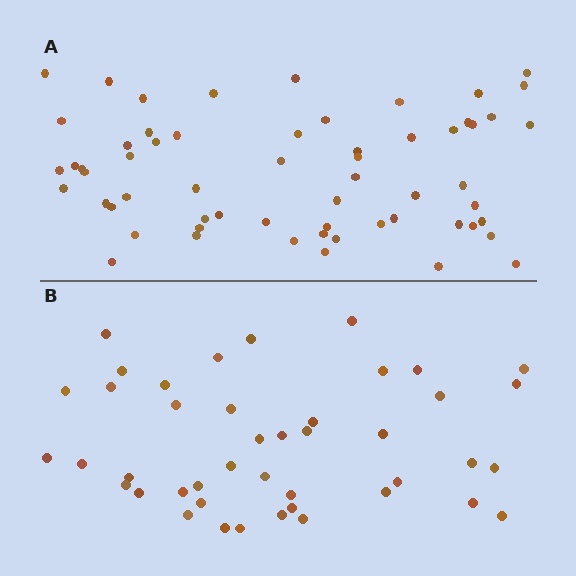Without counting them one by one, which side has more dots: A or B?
Region A (the top region) has more dots.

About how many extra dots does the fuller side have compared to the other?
Region A has approximately 15 more dots than region B.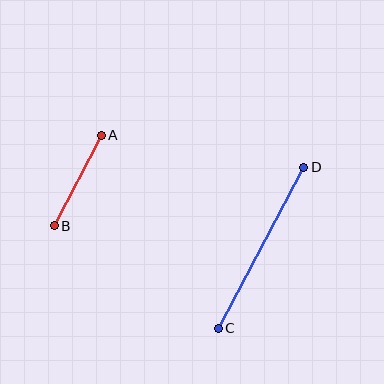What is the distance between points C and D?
The distance is approximately 182 pixels.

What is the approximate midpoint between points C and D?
The midpoint is at approximately (261, 248) pixels.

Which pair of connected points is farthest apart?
Points C and D are farthest apart.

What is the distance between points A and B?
The distance is approximately 102 pixels.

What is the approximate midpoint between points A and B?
The midpoint is at approximately (78, 180) pixels.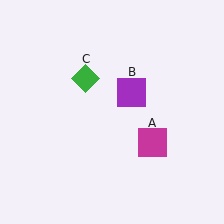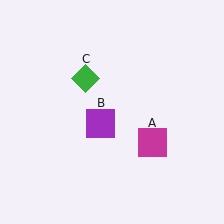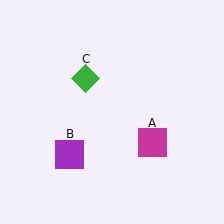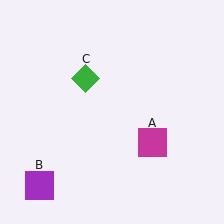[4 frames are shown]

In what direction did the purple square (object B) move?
The purple square (object B) moved down and to the left.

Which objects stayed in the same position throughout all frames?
Magenta square (object A) and green diamond (object C) remained stationary.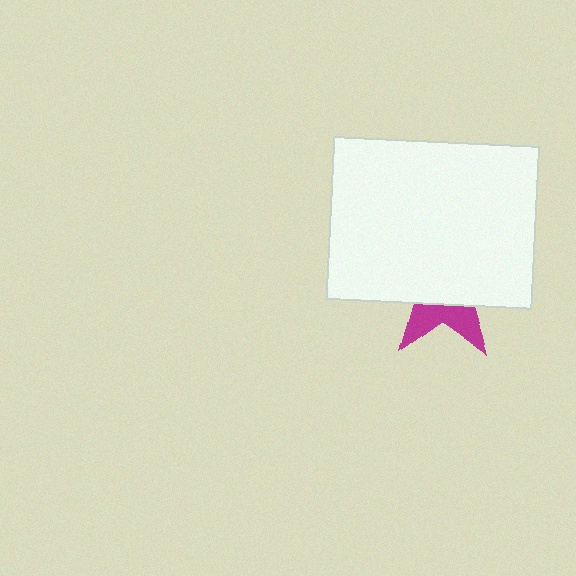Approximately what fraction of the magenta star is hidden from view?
Roughly 67% of the magenta star is hidden behind the white rectangle.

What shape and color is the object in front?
The object in front is a white rectangle.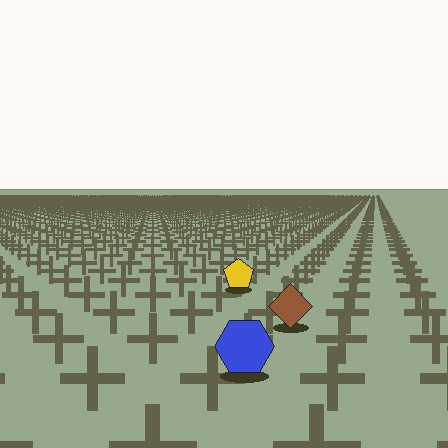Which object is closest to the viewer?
The blue hexagon is closest. The texture marks near it are larger and more spread out.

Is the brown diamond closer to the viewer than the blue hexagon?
No. The blue hexagon is closer — you can tell from the texture gradient: the ground texture is coarser near it.